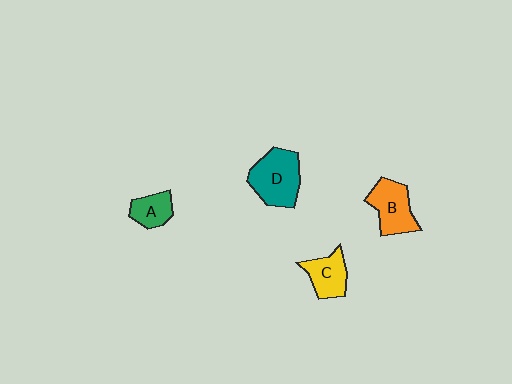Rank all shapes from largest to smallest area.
From largest to smallest: D (teal), B (orange), C (yellow), A (green).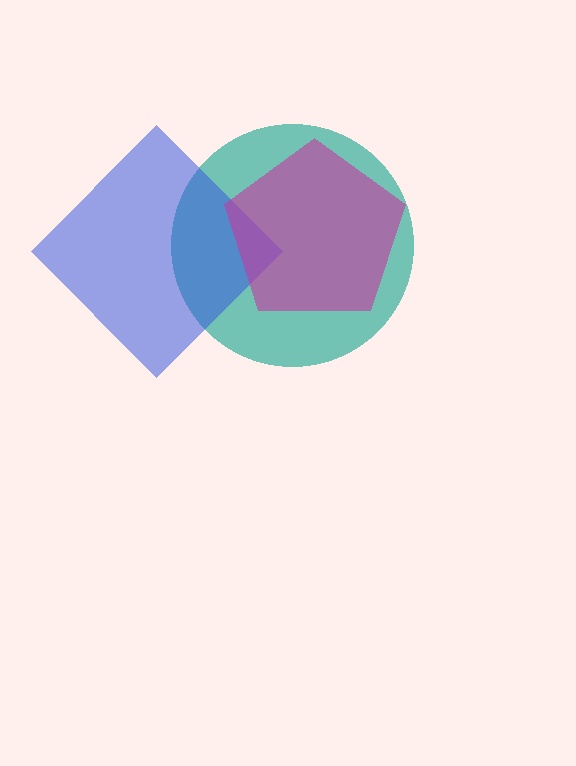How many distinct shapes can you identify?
There are 3 distinct shapes: a teal circle, a blue diamond, a magenta pentagon.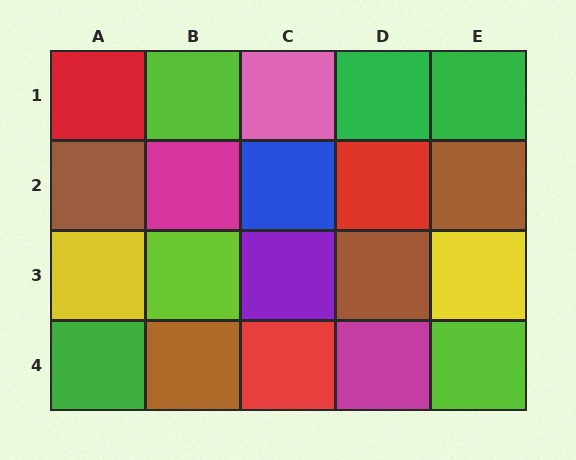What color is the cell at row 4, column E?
Lime.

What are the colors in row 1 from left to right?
Red, lime, pink, green, green.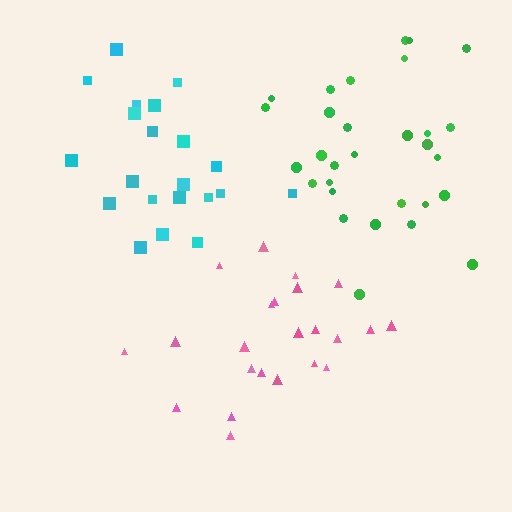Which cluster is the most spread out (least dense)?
Cyan.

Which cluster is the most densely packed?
Pink.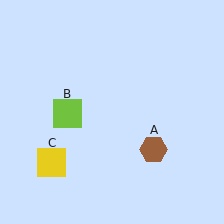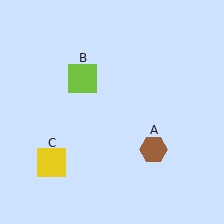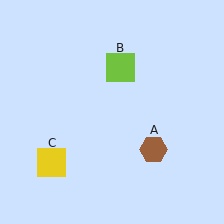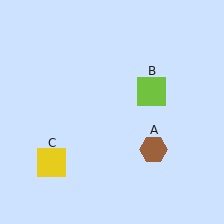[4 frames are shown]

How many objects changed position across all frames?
1 object changed position: lime square (object B).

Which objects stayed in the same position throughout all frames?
Brown hexagon (object A) and yellow square (object C) remained stationary.